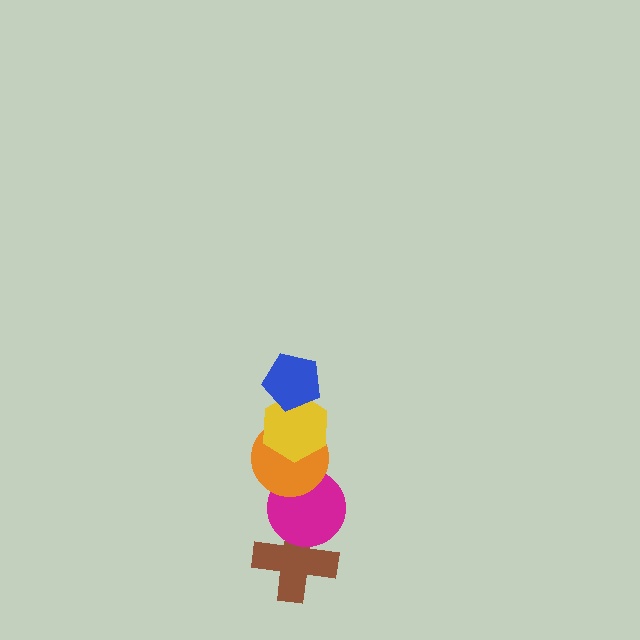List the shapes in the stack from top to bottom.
From top to bottom: the blue pentagon, the yellow hexagon, the orange circle, the magenta circle, the brown cross.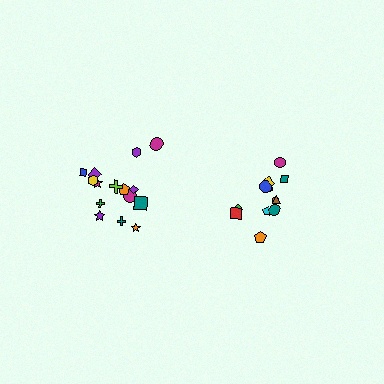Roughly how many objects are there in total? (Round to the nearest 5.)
Roughly 25 objects in total.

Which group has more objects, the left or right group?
The left group.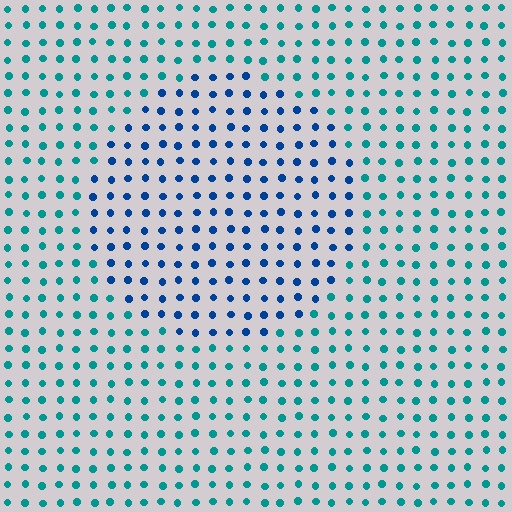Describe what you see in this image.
The image is filled with small teal elements in a uniform arrangement. A circle-shaped region is visible where the elements are tinted to a slightly different hue, forming a subtle color boundary.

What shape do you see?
I see a circle.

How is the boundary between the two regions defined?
The boundary is defined purely by a slight shift in hue (about 37 degrees). Spacing, size, and orientation are identical on both sides.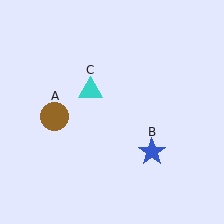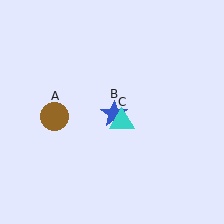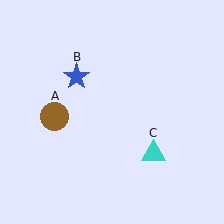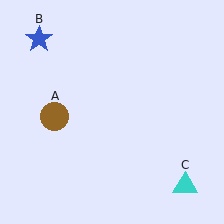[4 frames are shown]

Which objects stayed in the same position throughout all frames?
Brown circle (object A) remained stationary.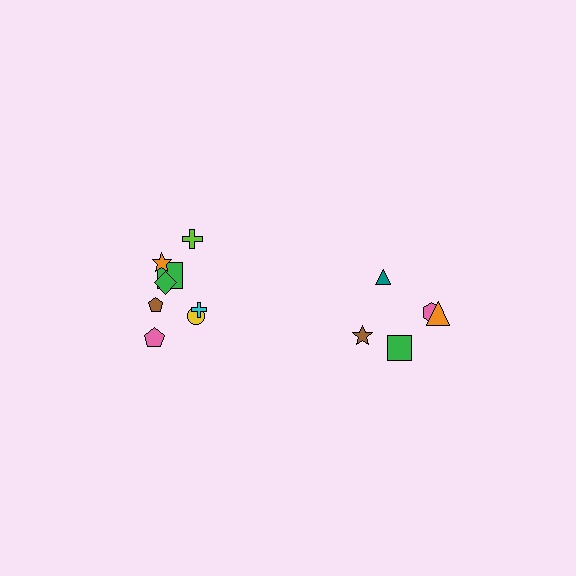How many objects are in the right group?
There are 5 objects.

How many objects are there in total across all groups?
There are 13 objects.